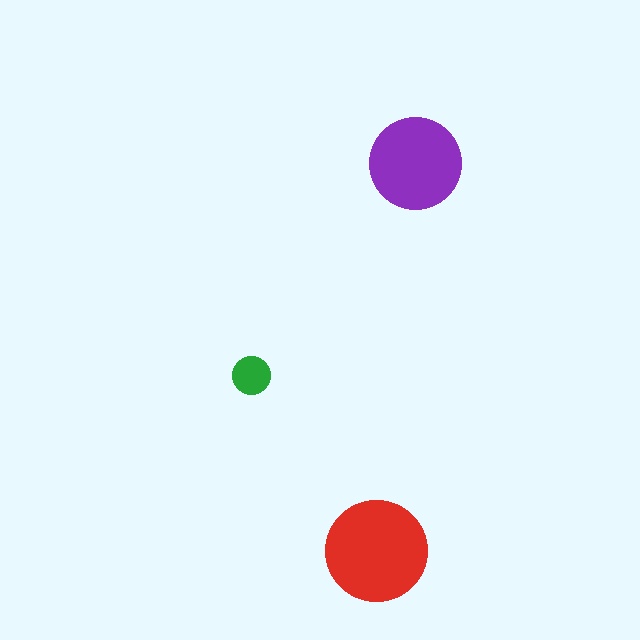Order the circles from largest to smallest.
the red one, the purple one, the green one.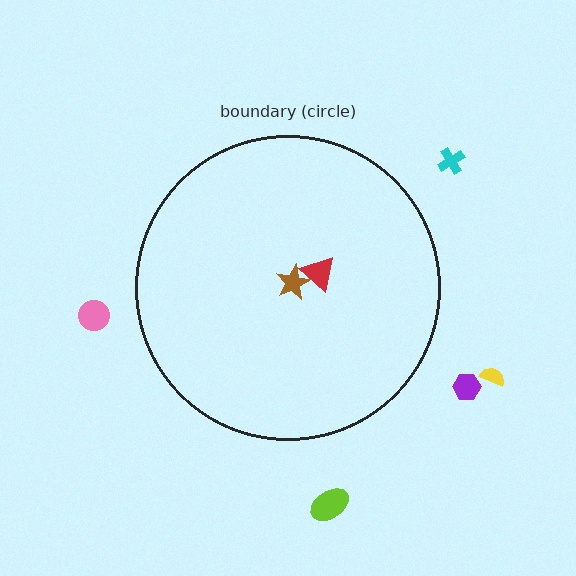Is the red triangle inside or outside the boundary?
Inside.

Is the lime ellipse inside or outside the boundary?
Outside.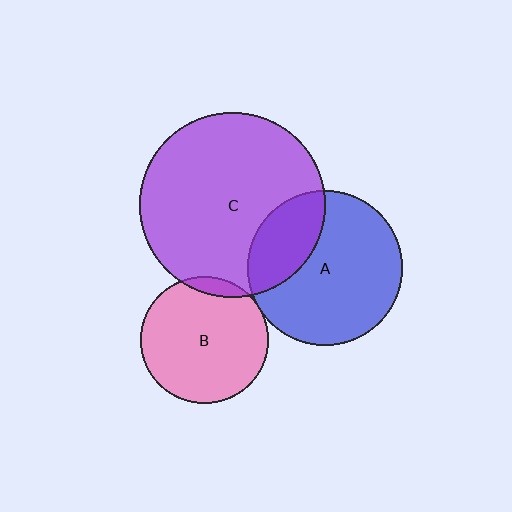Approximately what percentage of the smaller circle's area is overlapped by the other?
Approximately 5%.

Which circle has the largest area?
Circle C (purple).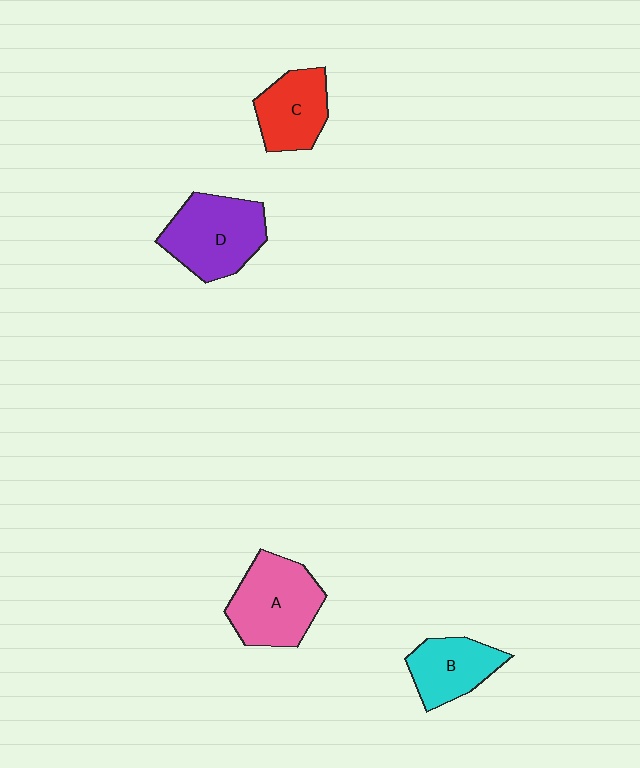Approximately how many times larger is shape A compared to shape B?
Approximately 1.4 times.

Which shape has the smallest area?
Shape B (cyan).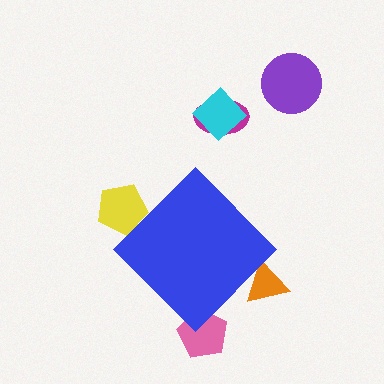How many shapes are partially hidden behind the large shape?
3 shapes are partially hidden.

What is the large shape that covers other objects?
A blue diamond.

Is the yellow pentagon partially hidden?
Yes, the yellow pentagon is partially hidden behind the blue diamond.